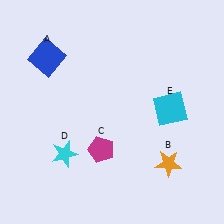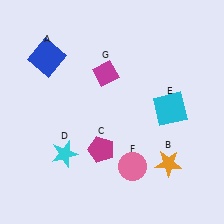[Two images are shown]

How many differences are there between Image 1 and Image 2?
There are 2 differences between the two images.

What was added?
A pink circle (F), a magenta diamond (G) were added in Image 2.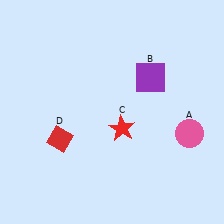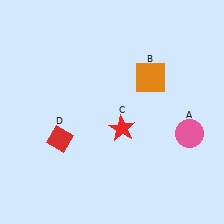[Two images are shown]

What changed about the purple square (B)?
In Image 1, B is purple. In Image 2, it changed to orange.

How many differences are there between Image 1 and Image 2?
There is 1 difference between the two images.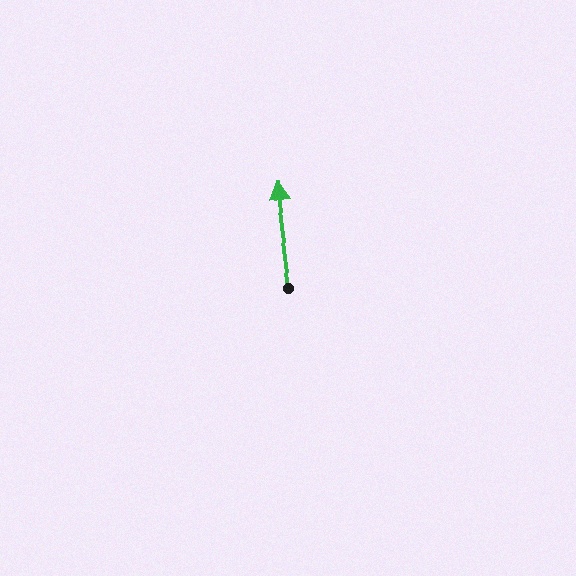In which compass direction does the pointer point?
North.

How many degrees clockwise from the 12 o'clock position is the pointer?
Approximately 353 degrees.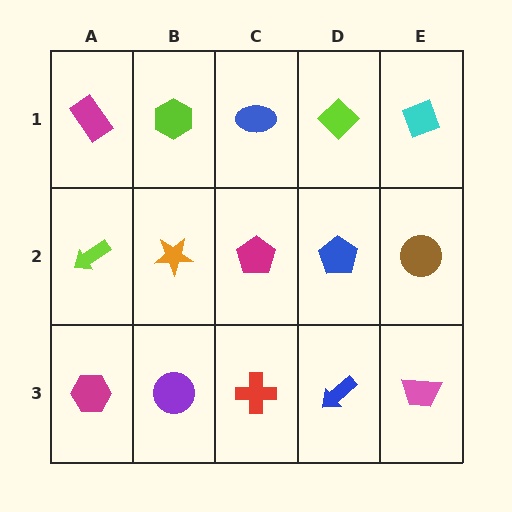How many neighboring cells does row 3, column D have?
3.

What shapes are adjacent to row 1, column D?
A blue pentagon (row 2, column D), a blue ellipse (row 1, column C), a cyan diamond (row 1, column E).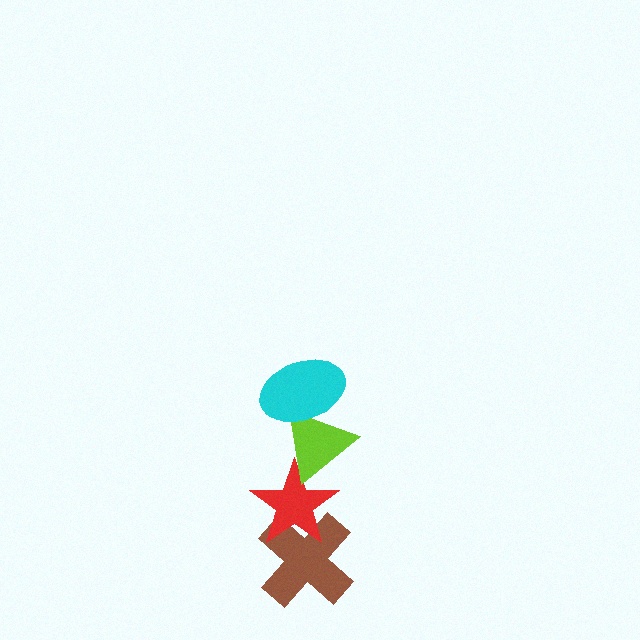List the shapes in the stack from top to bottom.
From top to bottom: the cyan ellipse, the lime triangle, the red star, the brown cross.